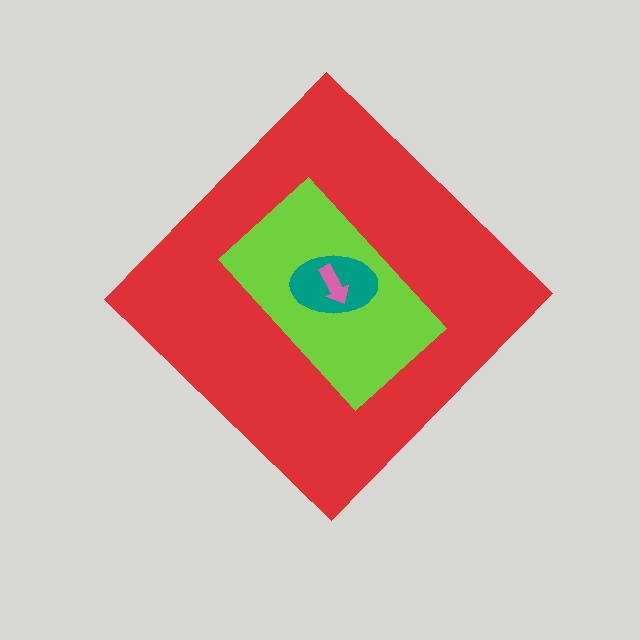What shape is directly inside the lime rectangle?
The teal ellipse.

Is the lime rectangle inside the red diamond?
Yes.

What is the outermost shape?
The red diamond.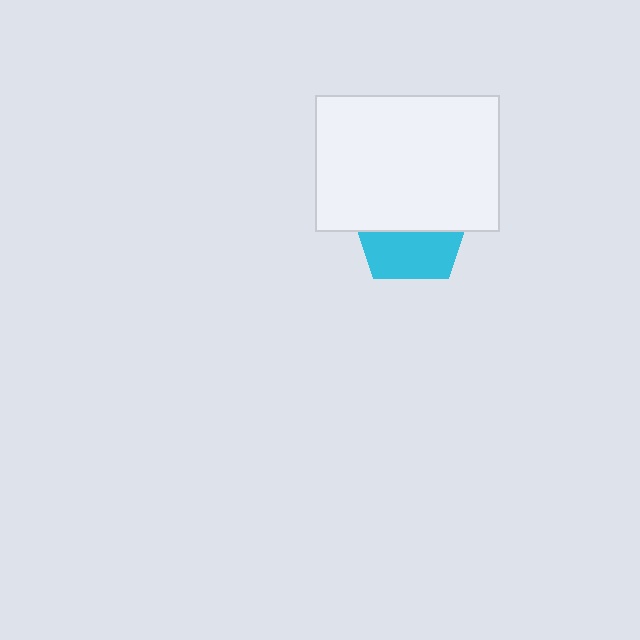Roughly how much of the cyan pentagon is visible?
A small part of it is visible (roughly 43%).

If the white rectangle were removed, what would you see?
You would see the complete cyan pentagon.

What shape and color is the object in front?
The object in front is a white rectangle.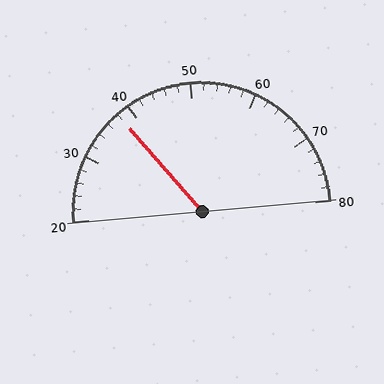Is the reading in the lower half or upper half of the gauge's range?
The reading is in the lower half of the range (20 to 80).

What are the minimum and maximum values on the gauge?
The gauge ranges from 20 to 80.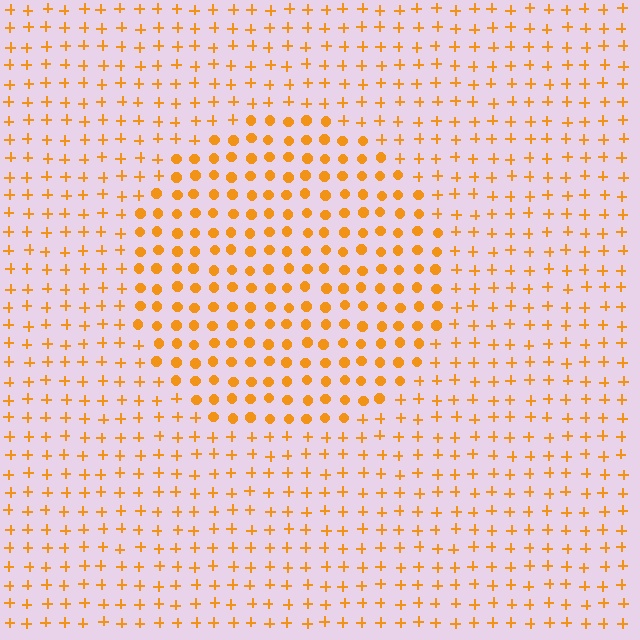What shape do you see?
I see a circle.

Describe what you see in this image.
The image is filled with small orange elements arranged in a uniform grid. A circle-shaped region contains circles, while the surrounding area contains plus signs. The boundary is defined purely by the change in element shape.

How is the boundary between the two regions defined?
The boundary is defined by a change in element shape: circles inside vs. plus signs outside. All elements share the same color and spacing.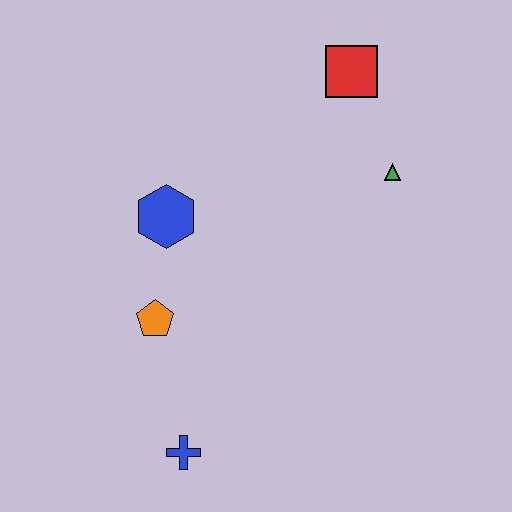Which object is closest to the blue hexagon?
The orange pentagon is closest to the blue hexagon.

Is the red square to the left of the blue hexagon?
No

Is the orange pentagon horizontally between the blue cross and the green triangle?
No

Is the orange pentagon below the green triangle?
Yes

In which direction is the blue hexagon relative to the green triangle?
The blue hexagon is to the left of the green triangle.